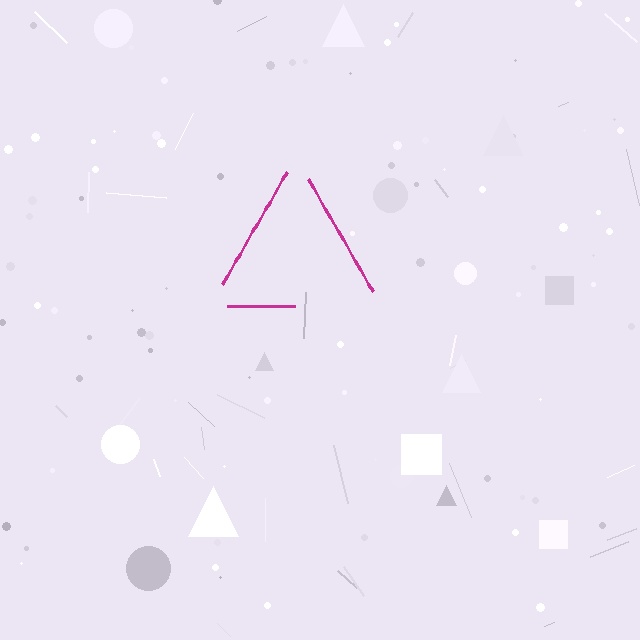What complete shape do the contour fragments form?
The contour fragments form a triangle.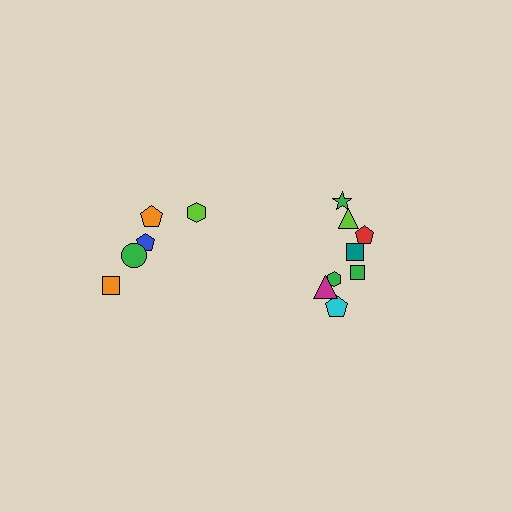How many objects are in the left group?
There are 5 objects.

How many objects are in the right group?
There are 8 objects.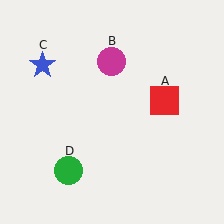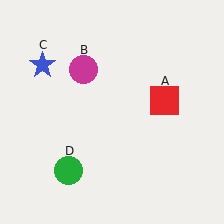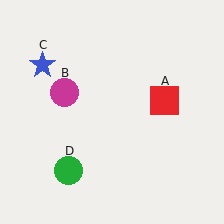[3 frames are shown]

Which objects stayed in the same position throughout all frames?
Red square (object A) and blue star (object C) and green circle (object D) remained stationary.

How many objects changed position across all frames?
1 object changed position: magenta circle (object B).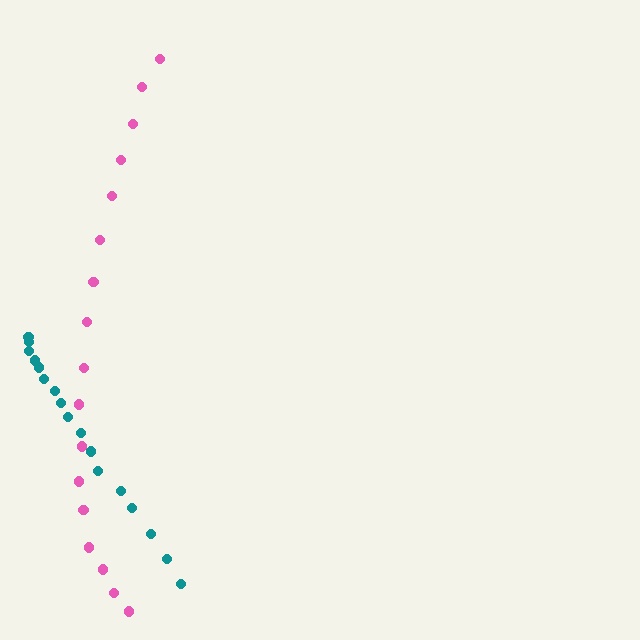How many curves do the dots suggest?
There are 2 distinct paths.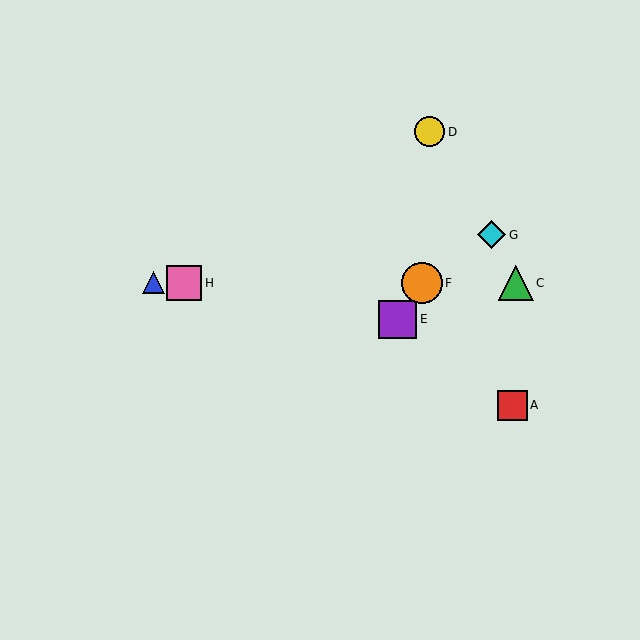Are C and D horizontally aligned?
No, C is at y≈283 and D is at y≈132.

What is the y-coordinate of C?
Object C is at y≈283.